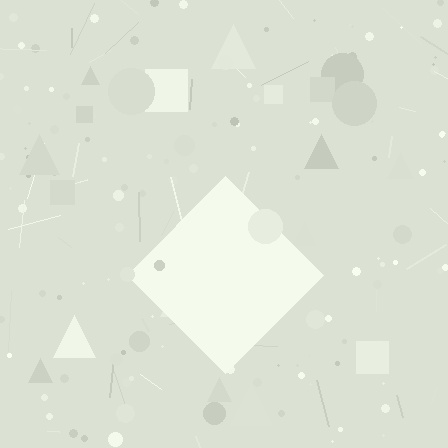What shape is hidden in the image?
A diamond is hidden in the image.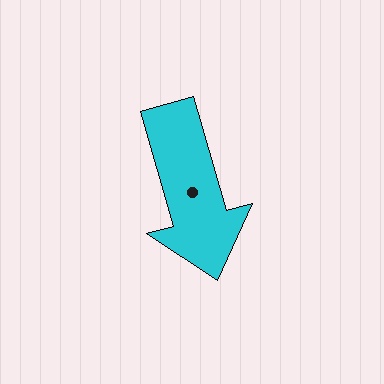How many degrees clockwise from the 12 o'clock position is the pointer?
Approximately 164 degrees.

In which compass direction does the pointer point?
South.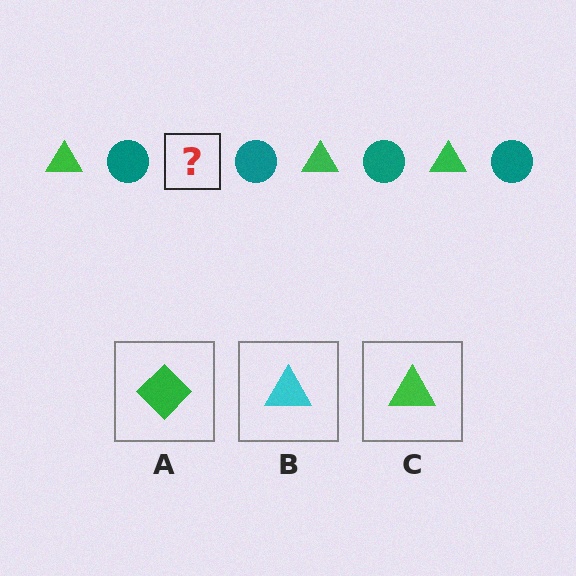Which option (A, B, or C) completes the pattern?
C.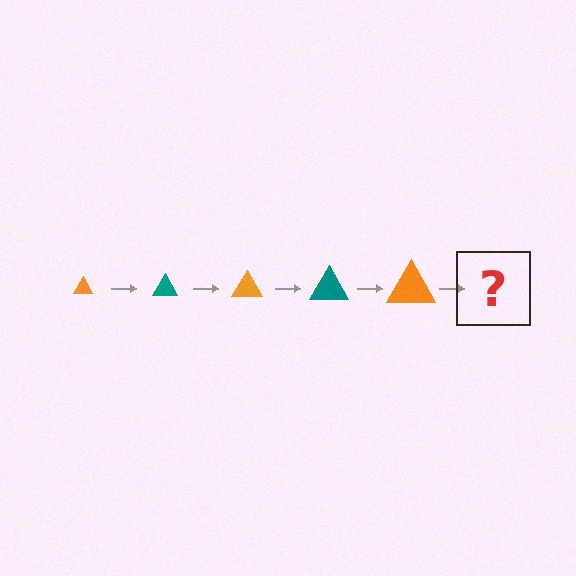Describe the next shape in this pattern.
It should be a teal triangle, larger than the previous one.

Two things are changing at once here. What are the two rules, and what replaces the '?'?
The two rules are that the triangle grows larger each step and the color cycles through orange and teal. The '?' should be a teal triangle, larger than the previous one.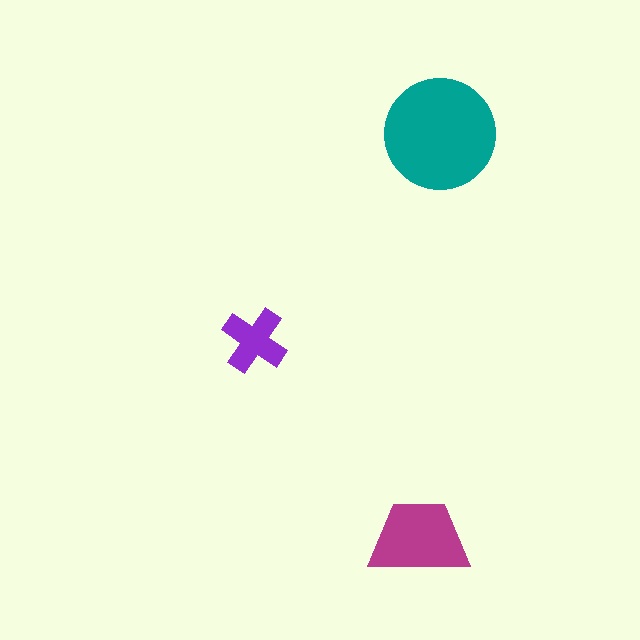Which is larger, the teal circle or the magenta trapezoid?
The teal circle.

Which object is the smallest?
The purple cross.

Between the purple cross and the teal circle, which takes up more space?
The teal circle.